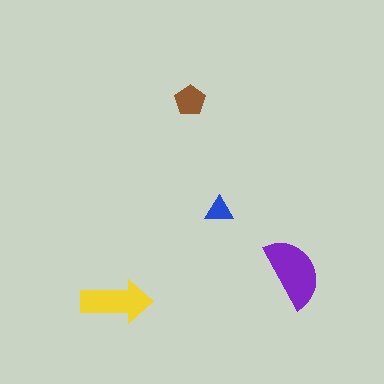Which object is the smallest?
The blue triangle.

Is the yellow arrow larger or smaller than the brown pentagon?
Larger.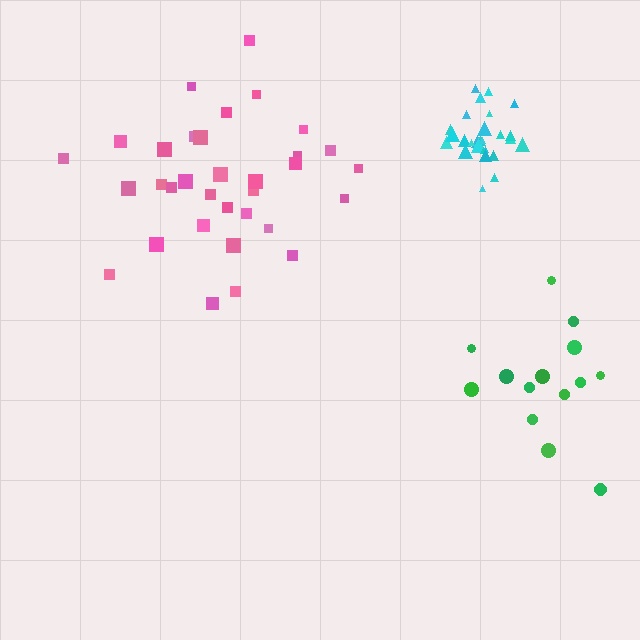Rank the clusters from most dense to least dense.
cyan, pink, green.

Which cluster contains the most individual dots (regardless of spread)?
Pink (33).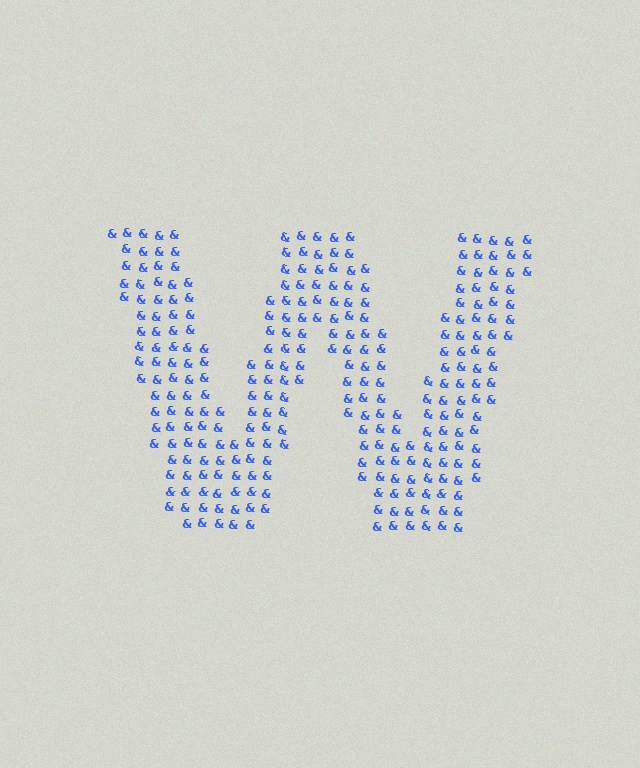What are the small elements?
The small elements are ampersands.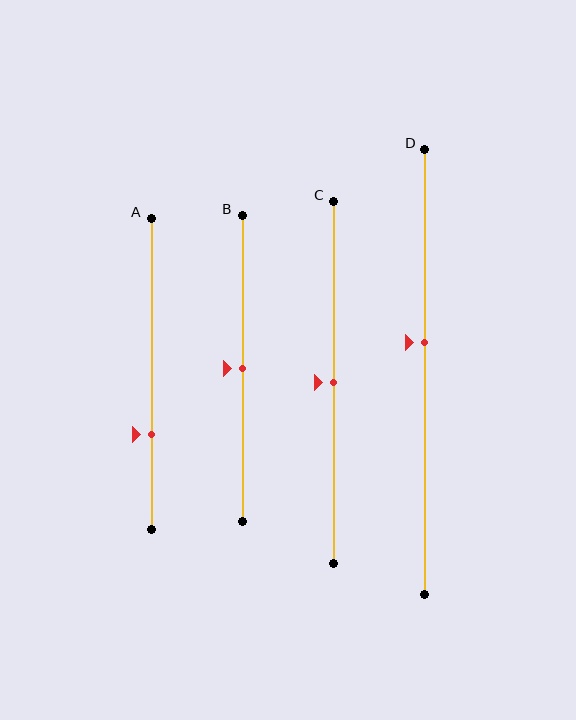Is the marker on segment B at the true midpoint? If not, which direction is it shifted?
Yes, the marker on segment B is at the true midpoint.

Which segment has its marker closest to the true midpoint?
Segment B has its marker closest to the true midpoint.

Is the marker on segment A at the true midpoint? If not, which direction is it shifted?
No, the marker on segment A is shifted downward by about 19% of the segment length.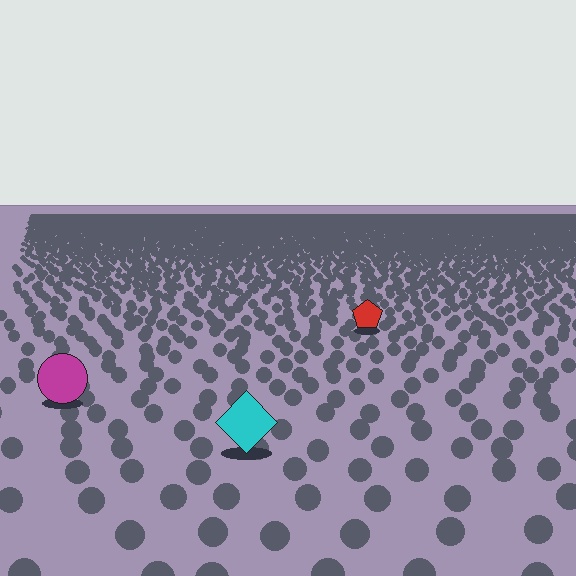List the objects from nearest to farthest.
From nearest to farthest: the cyan diamond, the magenta circle, the red pentagon.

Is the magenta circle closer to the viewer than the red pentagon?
Yes. The magenta circle is closer — you can tell from the texture gradient: the ground texture is coarser near it.